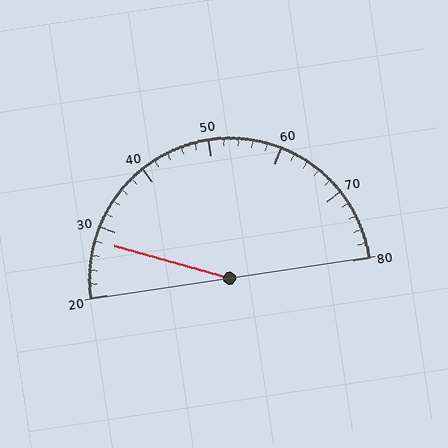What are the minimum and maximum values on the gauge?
The gauge ranges from 20 to 80.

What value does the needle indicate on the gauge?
The needle indicates approximately 28.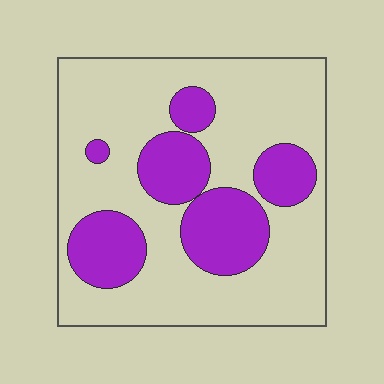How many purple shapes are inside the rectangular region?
6.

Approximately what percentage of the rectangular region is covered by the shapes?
Approximately 30%.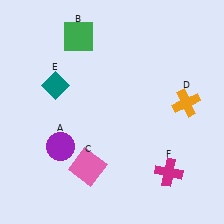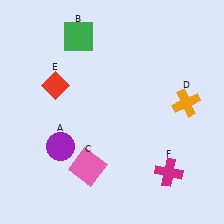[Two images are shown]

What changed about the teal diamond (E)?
In Image 1, E is teal. In Image 2, it changed to red.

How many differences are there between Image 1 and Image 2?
There is 1 difference between the two images.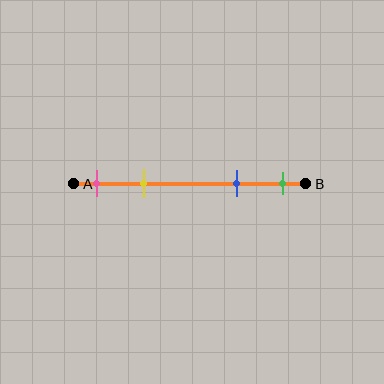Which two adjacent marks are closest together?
The pink and yellow marks are the closest adjacent pair.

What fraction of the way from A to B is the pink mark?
The pink mark is approximately 10% (0.1) of the way from A to B.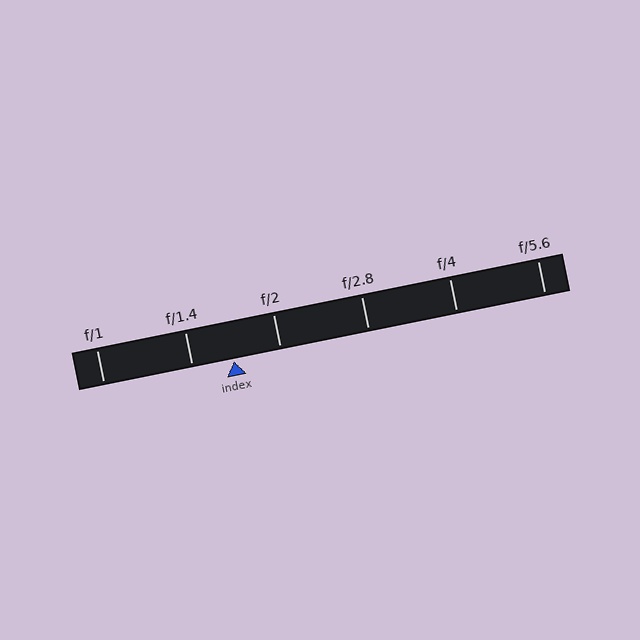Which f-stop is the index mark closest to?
The index mark is closest to f/1.4.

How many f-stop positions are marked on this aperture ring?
There are 6 f-stop positions marked.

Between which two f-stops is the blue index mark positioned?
The index mark is between f/1.4 and f/2.